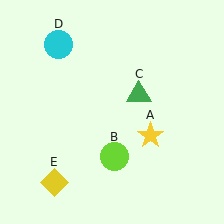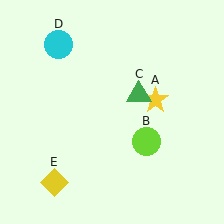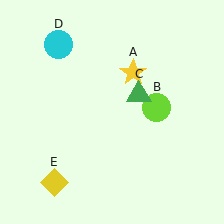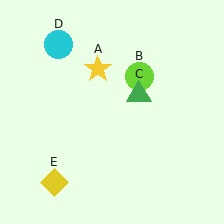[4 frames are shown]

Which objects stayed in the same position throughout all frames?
Green triangle (object C) and cyan circle (object D) and yellow diamond (object E) remained stationary.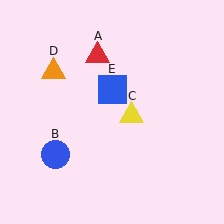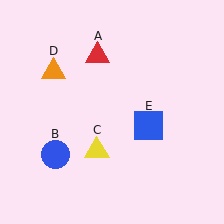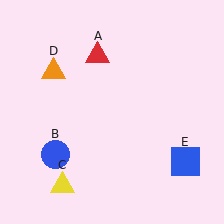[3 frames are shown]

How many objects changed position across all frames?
2 objects changed position: yellow triangle (object C), blue square (object E).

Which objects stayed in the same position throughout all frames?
Red triangle (object A) and blue circle (object B) and orange triangle (object D) remained stationary.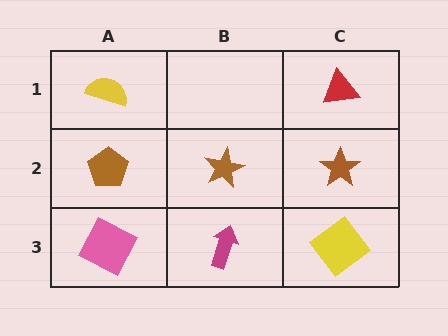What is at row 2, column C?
A brown star.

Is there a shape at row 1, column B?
No, that cell is empty.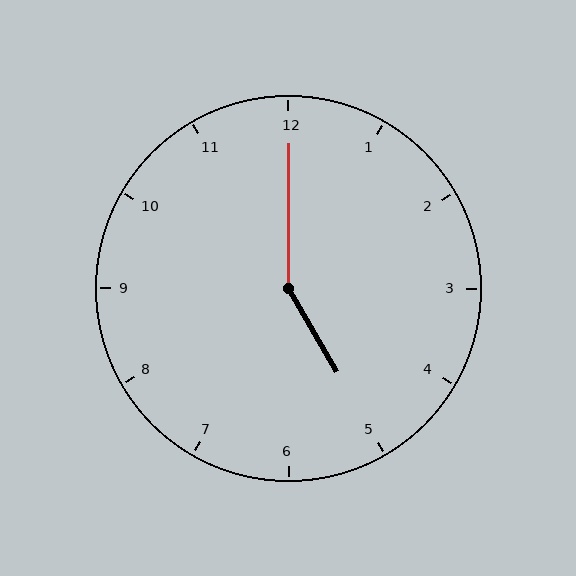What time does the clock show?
5:00.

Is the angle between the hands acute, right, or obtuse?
It is obtuse.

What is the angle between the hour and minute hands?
Approximately 150 degrees.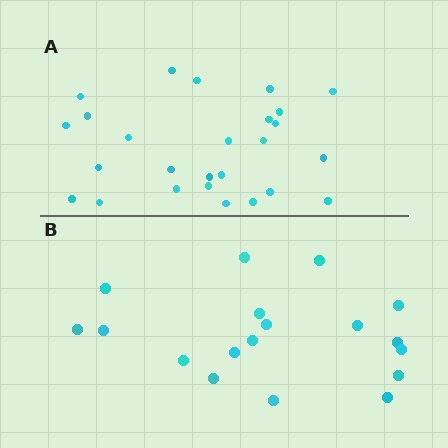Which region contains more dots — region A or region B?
Region A (the top region) has more dots.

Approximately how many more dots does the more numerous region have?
Region A has roughly 8 or so more dots than region B.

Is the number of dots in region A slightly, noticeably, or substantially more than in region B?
Region A has noticeably more, but not dramatically so. The ratio is roughly 1.4 to 1.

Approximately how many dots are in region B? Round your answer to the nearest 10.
About 20 dots. (The exact count is 18, which rounds to 20.)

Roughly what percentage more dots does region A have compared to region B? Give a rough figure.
About 45% more.